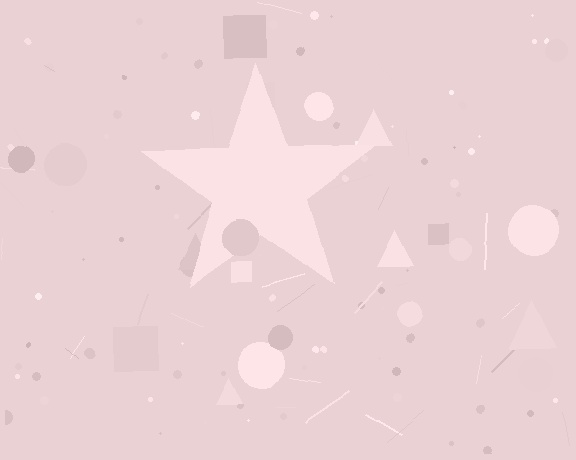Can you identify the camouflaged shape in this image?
The camouflaged shape is a star.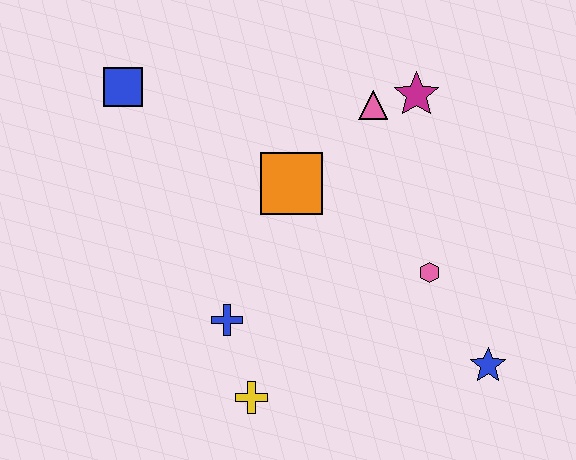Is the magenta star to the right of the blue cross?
Yes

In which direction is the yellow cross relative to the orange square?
The yellow cross is below the orange square.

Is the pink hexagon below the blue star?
No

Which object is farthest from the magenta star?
The yellow cross is farthest from the magenta star.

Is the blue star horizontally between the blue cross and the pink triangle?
No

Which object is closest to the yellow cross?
The blue cross is closest to the yellow cross.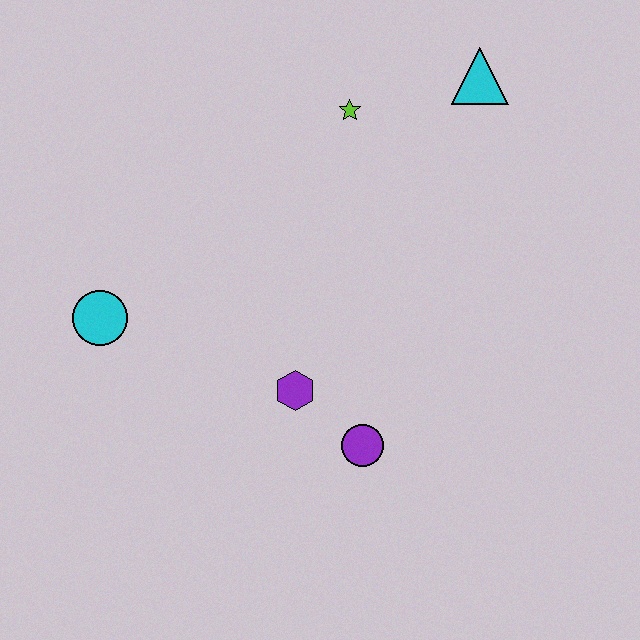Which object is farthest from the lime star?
The purple circle is farthest from the lime star.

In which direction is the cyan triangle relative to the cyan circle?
The cyan triangle is to the right of the cyan circle.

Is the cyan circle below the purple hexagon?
No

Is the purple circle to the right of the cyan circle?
Yes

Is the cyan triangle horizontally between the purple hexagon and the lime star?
No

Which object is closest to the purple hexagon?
The purple circle is closest to the purple hexagon.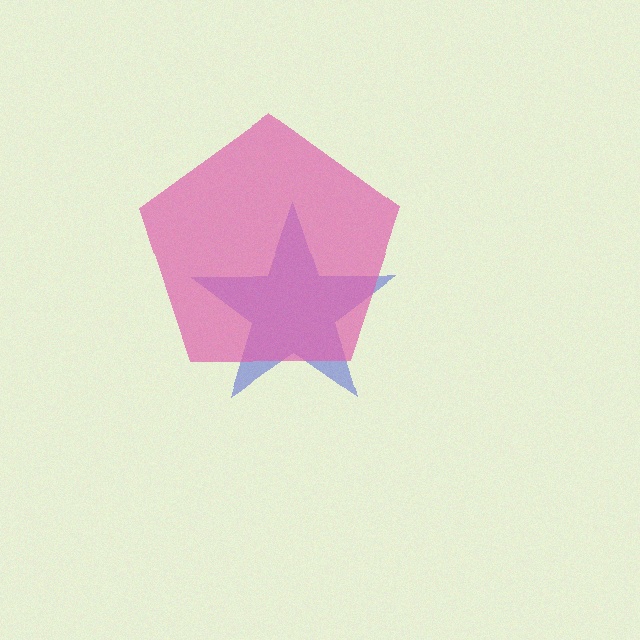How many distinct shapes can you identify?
There are 2 distinct shapes: a blue star, a pink pentagon.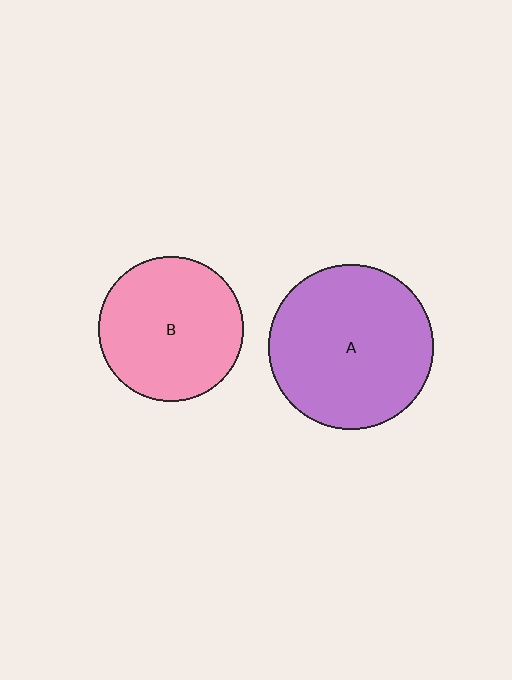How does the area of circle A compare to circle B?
Approximately 1.3 times.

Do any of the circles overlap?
No, none of the circles overlap.